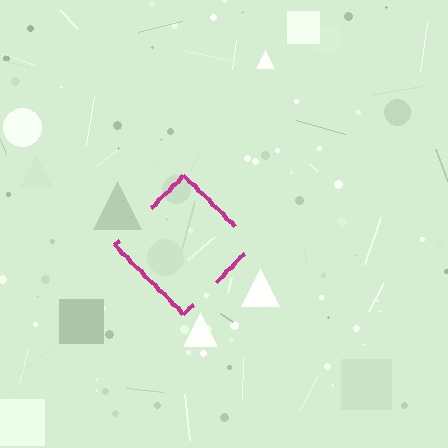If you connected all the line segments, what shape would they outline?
They would outline a diamond.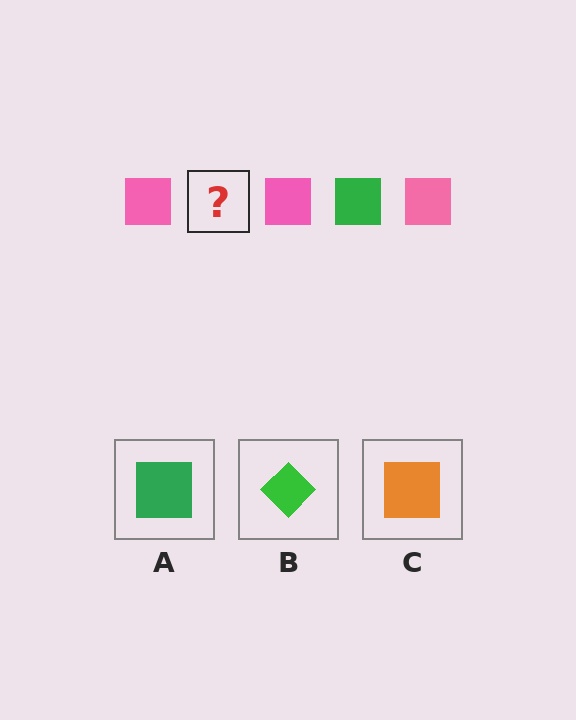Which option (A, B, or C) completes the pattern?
A.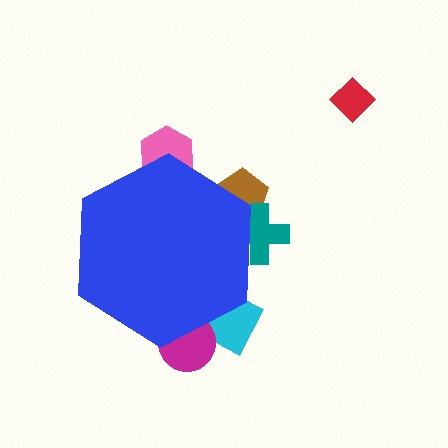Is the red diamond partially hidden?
No, the red diamond is fully visible.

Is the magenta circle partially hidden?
Yes, the magenta circle is partially hidden behind the blue hexagon.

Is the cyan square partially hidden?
Yes, the cyan square is partially hidden behind the blue hexagon.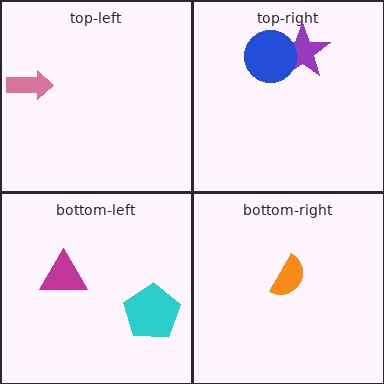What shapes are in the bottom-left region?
The magenta triangle, the cyan pentagon.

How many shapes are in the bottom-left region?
2.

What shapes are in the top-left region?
The pink arrow.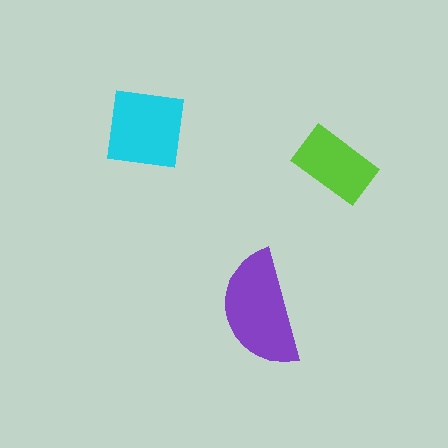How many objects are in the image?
There are 3 objects in the image.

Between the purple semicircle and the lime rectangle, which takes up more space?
The purple semicircle.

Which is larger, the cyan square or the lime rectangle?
The cyan square.